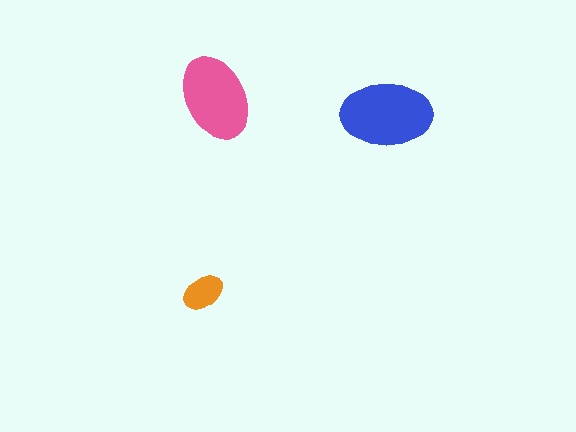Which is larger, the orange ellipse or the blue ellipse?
The blue one.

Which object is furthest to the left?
The orange ellipse is leftmost.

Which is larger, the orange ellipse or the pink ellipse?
The pink one.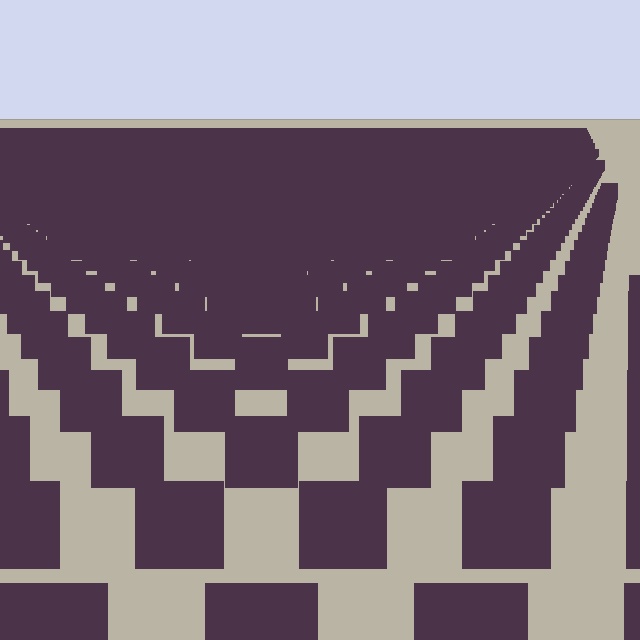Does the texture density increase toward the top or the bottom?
Density increases toward the top.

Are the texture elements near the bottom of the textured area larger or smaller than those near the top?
Larger. Near the bottom, elements are closer to the viewer and appear at a bigger on-screen size.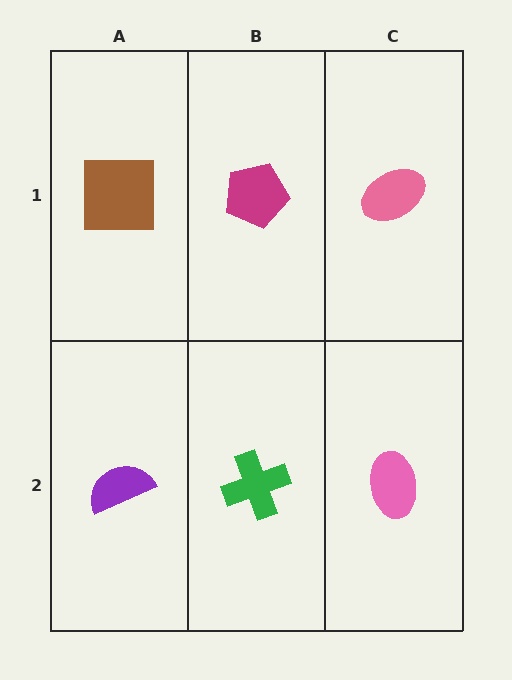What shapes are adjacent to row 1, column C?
A pink ellipse (row 2, column C), a magenta pentagon (row 1, column B).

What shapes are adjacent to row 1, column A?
A purple semicircle (row 2, column A), a magenta pentagon (row 1, column B).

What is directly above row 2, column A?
A brown square.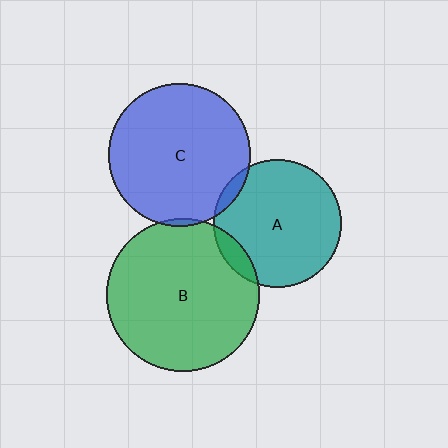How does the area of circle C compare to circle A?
Approximately 1.2 times.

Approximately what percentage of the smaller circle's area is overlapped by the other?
Approximately 5%.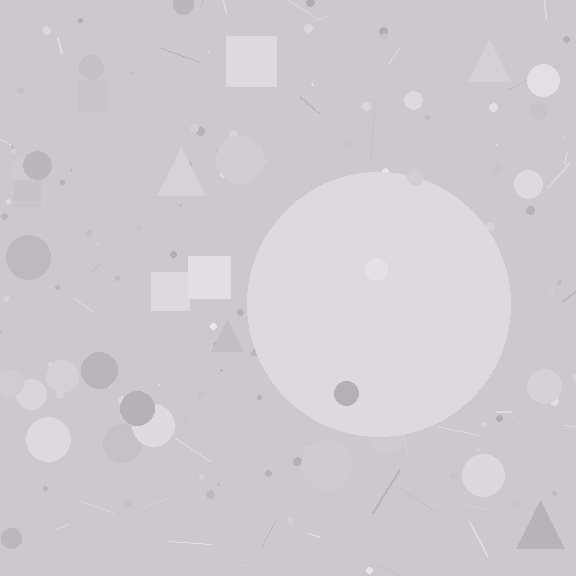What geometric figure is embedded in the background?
A circle is embedded in the background.